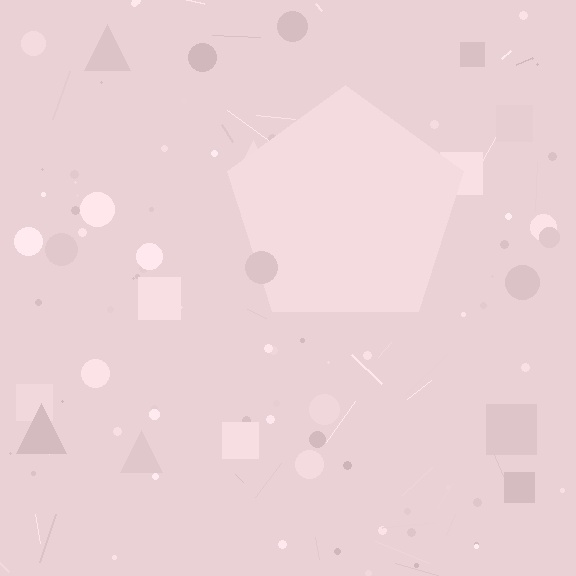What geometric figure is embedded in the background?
A pentagon is embedded in the background.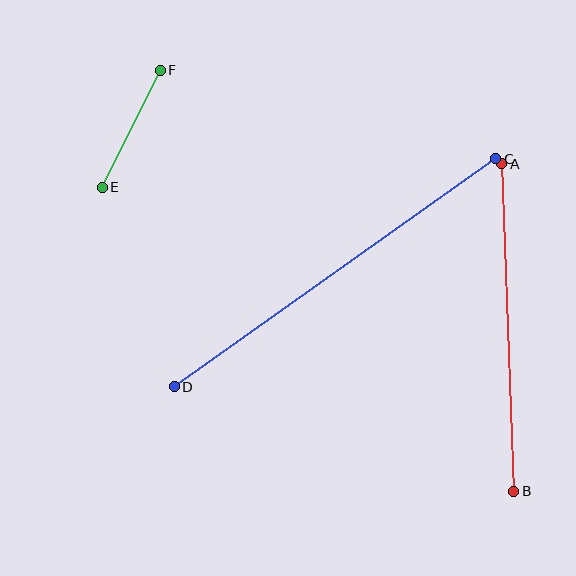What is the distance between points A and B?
The distance is approximately 328 pixels.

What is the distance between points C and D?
The distance is approximately 394 pixels.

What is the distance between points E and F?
The distance is approximately 130 pixels.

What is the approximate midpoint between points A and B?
The midpoint is at approximately (508, 328) pixels.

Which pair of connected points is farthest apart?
Points C and D are farthest apart.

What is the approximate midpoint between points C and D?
The midpoint is at approximately (335, 273) pixels.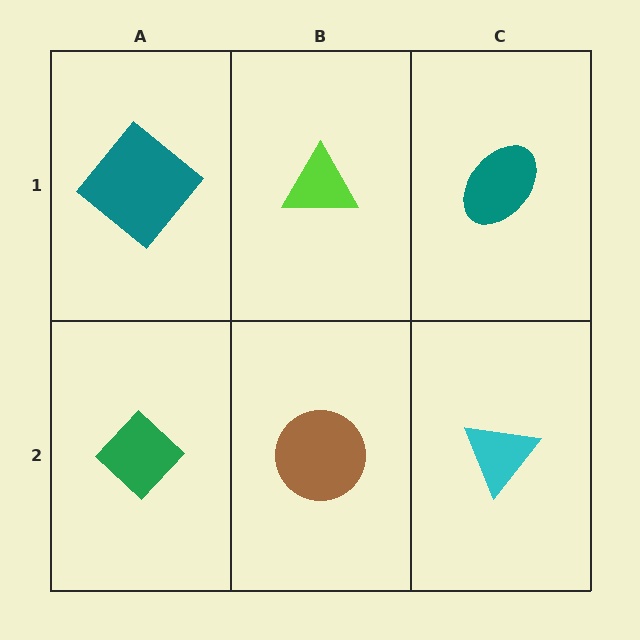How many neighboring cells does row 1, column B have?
3.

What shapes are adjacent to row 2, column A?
A teal diamond (row 1, column A), a brown circle (row 2, column B).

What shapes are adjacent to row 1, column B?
A brown circle (row 2, column B), a teal diamond (row 1, column A), a teal ellipse (row 1, column C).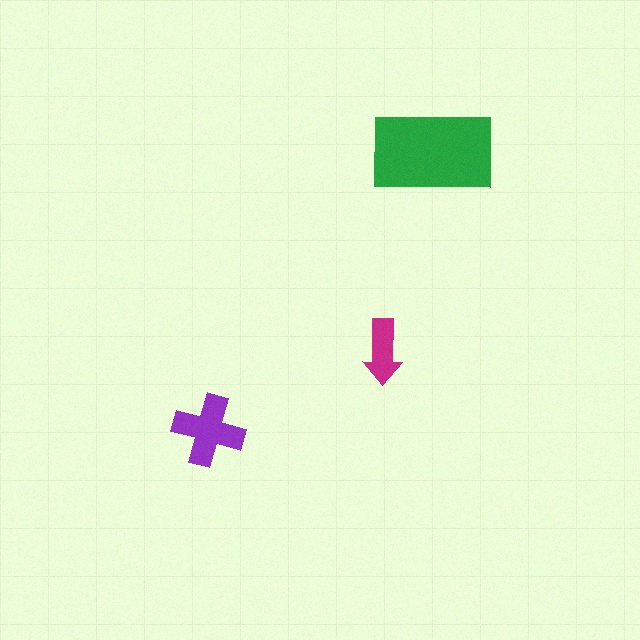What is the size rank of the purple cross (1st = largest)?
2nd.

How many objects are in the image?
There are 3 objects in the image.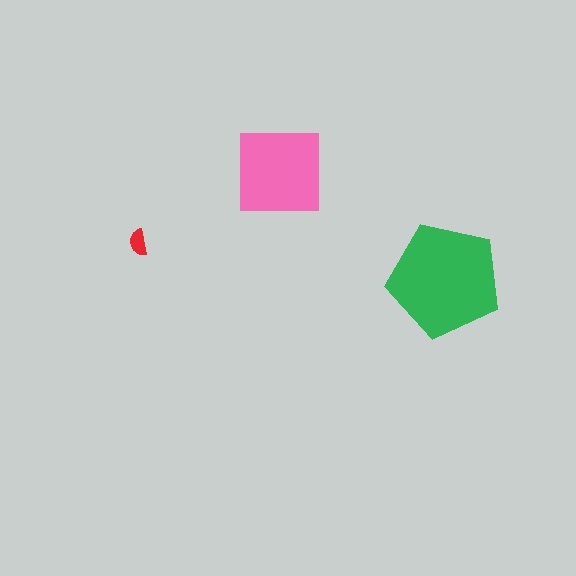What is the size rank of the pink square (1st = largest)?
2nd.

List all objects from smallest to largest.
The red semicircle, the pink square, the green pentagon.